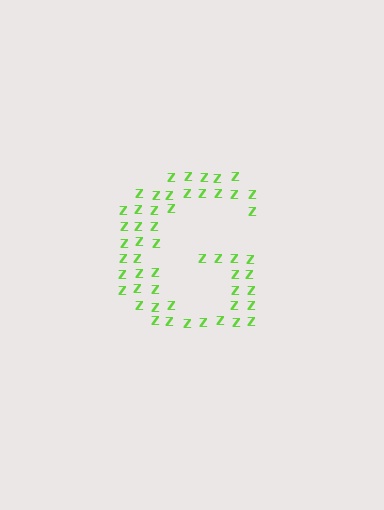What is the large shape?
The large shape is the letter G.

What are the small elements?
The small elements are letter Z's.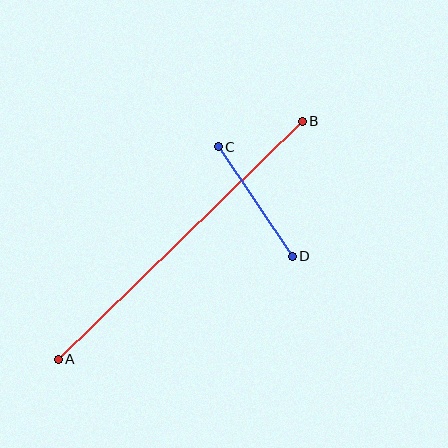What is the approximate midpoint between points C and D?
The midpoint is at approximately (255, 202) pixels.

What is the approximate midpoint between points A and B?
The midpoint is at approximately (180, 240) pixels.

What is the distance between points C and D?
The distance is approximately 132 pixels.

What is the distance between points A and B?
The distance is approximately 341 pixels.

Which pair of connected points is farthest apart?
Points A and B are farthest apart.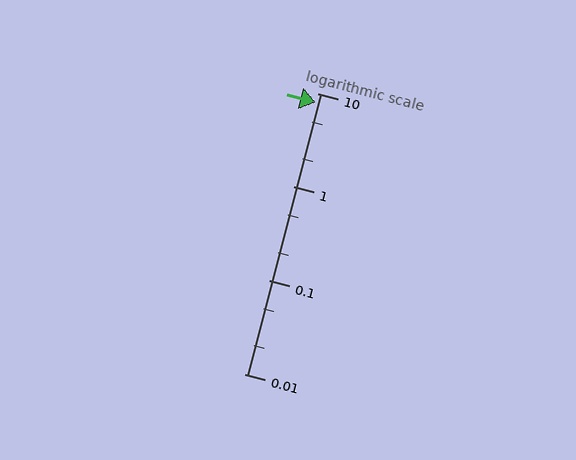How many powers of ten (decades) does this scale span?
The scale spans 3 decades, from 0.01 to 10.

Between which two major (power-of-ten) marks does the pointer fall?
The pointer is between 1 and 10.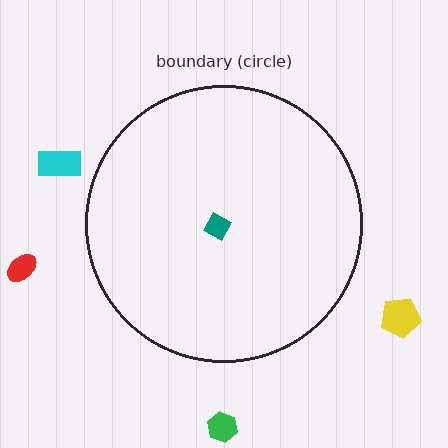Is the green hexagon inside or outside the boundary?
Outside.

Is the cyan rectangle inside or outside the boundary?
Outside.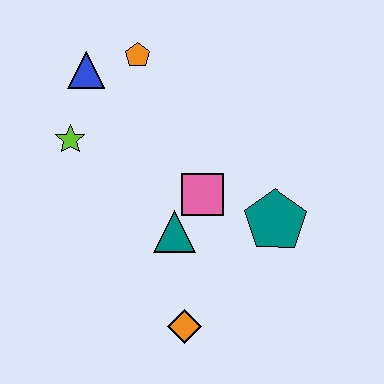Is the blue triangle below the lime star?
No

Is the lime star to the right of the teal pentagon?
No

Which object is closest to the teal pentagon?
The pink square is closest to the teal pentagon.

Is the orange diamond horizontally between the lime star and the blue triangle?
No